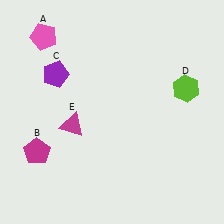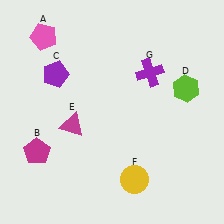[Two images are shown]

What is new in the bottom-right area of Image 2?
A yellow circle (F) was added in the bottom-right area of Image 2.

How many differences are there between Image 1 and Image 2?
There are 2 differences between the two images.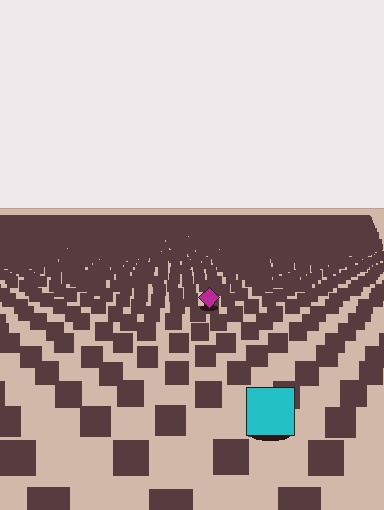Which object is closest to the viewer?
The cyan square is closest. The texture marks near it are larger and more spread out.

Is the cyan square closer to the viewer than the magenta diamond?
Yes. The cyan square is closer — you can tell from the texture gradient: the ground texture is coarser near it.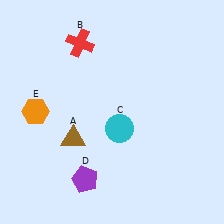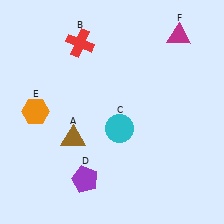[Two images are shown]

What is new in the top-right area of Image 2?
A magenta triangle (F) was added in the top-right area of Image 2.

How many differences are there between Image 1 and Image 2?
There is 1 difference between the two images.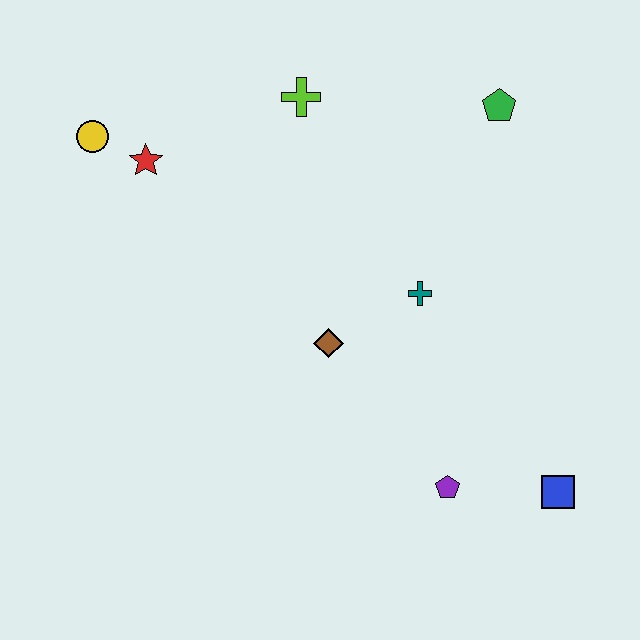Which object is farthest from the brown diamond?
The yellow circle is farthest from the brown diamond.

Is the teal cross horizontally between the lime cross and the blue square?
Yes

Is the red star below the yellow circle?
Yes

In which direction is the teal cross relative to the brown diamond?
The teal cross is to the right of the brown diamond.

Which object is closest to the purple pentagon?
The blue square is closest to the purple pentagon.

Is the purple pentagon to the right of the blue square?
No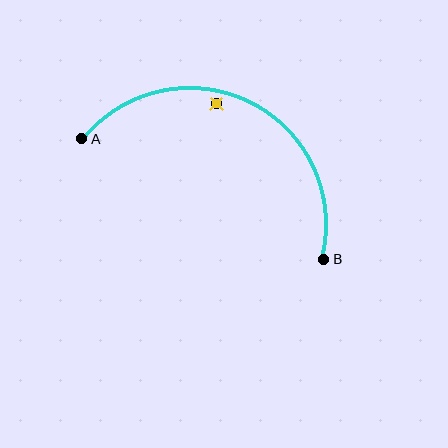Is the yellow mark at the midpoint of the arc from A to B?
No — the yellow mark does not lie on the arc at all. It sits slightly inside the curve.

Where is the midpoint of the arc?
The arc midpoint is the point on the curve farthest from the straight line joining A and B. It sits above that line.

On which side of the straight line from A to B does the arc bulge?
The arc bulges above the straight line connecting A and B.